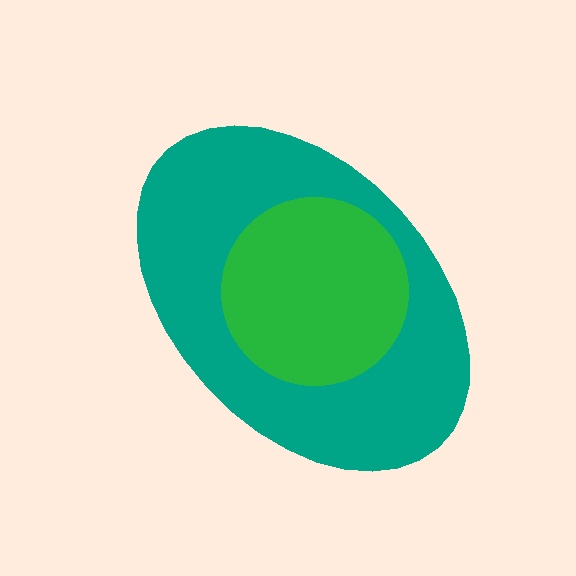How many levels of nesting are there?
2.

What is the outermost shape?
The teal ellipse.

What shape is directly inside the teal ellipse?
The green circle.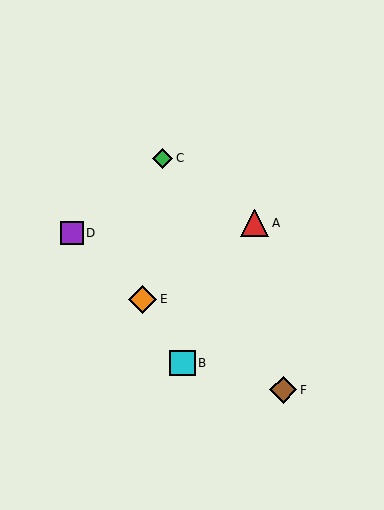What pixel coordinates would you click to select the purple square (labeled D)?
Click at (72, 233) to select the purple square D.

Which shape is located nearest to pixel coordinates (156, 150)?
The green diamond (labeled C) at (163, 158) is nearest to that location.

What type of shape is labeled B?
Shape B is a cyan square.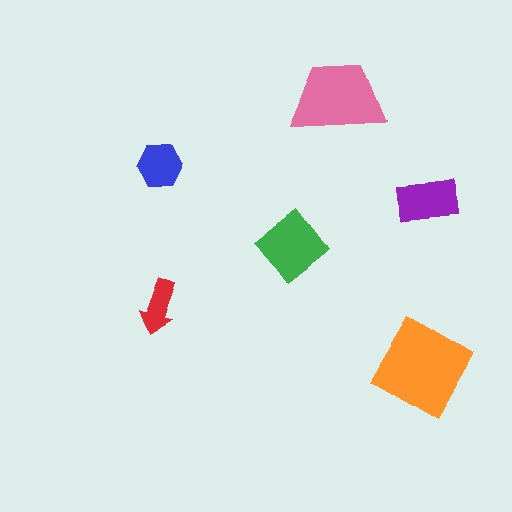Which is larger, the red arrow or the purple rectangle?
The purple rectangle.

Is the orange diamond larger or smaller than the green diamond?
Larger.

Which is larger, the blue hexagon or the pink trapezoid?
The pink trapezoid.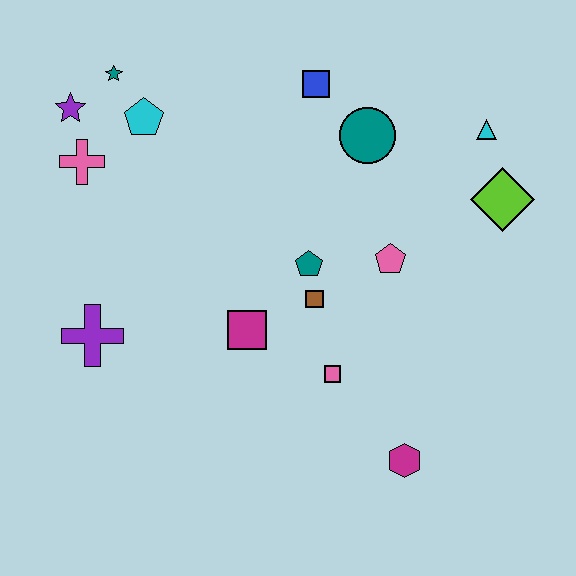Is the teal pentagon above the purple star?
No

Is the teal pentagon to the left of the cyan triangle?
Yes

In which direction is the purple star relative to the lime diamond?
The purple star is to the left of the lime diamond.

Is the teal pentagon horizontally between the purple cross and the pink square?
Yes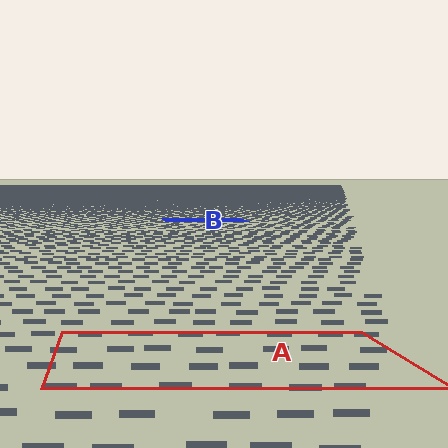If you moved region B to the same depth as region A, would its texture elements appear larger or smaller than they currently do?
They would appear larger. At a closer depth, the same texture elements are projected at a bigger on-screen size.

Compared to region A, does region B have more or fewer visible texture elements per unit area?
Region B has more texture elements per unit area — they are packed more densely because it is farther away.